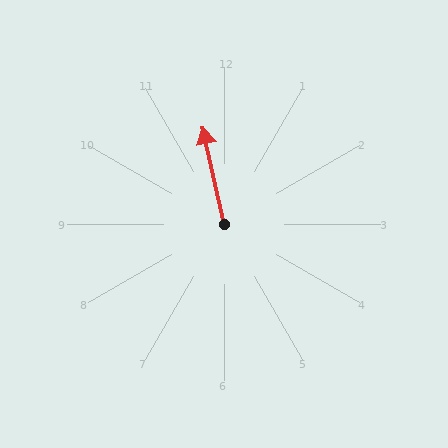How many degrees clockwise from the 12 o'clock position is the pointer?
Approximately 348 degrees.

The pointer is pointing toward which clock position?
Roughly 12 o'clock.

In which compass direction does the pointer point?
North.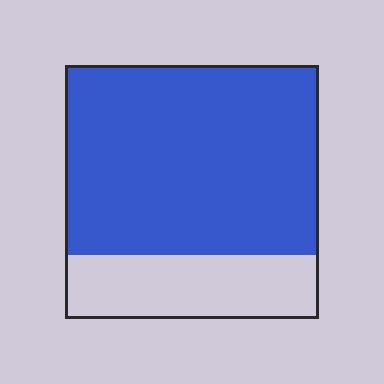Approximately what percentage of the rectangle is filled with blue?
Approximately 75%.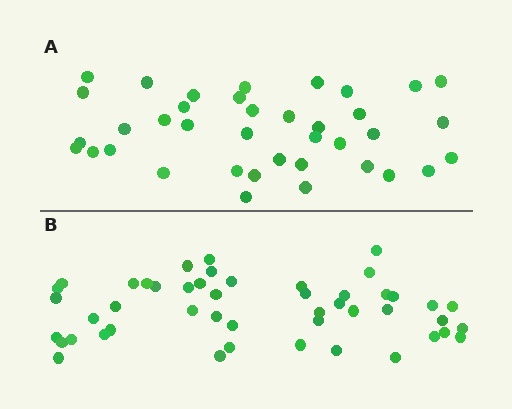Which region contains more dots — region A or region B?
Region B (the bottom region) has more dots.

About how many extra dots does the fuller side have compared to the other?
Region B has roughly 10 or so more dots than region A.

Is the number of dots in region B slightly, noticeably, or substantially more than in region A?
Region B has noticeably more, but not dramatically so. The ratio is roughly 1.3 to 1.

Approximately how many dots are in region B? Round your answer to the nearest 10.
About 50 dots. (The exact count is 48, which rounds to 50.)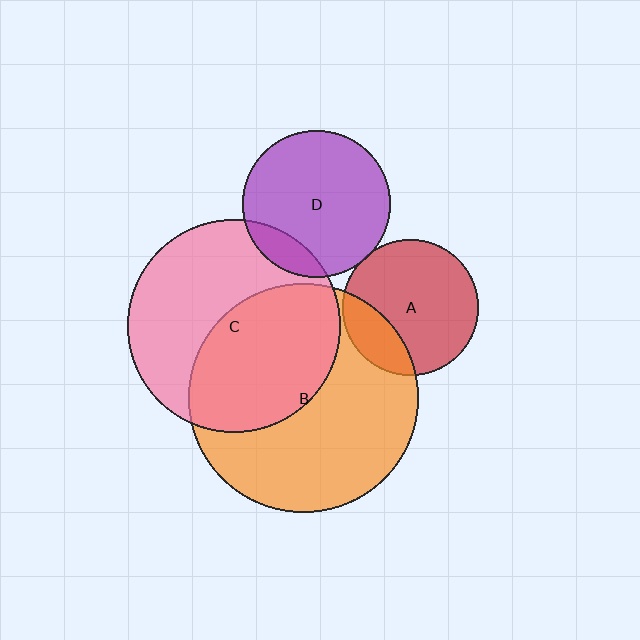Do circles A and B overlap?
Yes.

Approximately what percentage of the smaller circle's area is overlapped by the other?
Approximately 25%.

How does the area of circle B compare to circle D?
Approximately 2.4 times.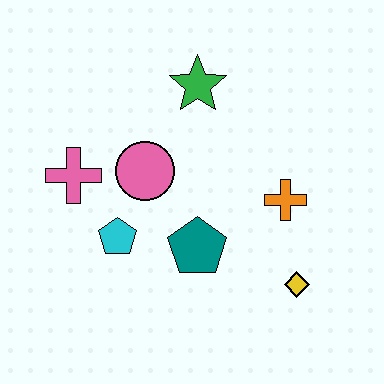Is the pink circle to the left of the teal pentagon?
Yes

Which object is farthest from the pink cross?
The yellow diamond is farthest from the pink cross.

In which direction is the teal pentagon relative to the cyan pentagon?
The teal pentagon is to the right of the cyan pentagon.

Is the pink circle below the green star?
Yes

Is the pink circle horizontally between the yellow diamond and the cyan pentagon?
Yes